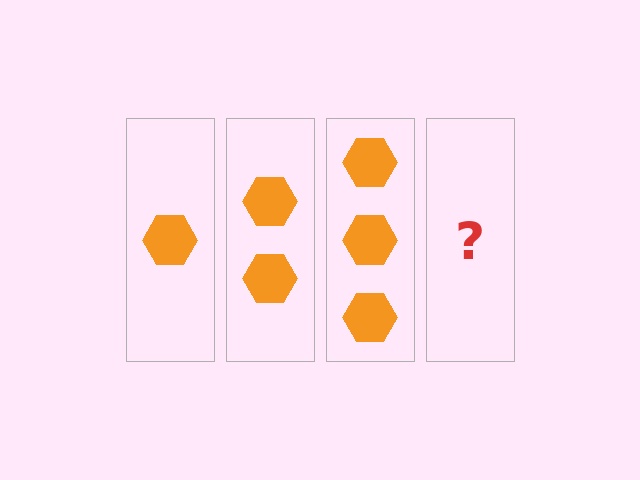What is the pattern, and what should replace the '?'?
The pattern is that each step adds one more hexagon. The '?' should be 4 hexagons.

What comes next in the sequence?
The next element should be 4 hexagons.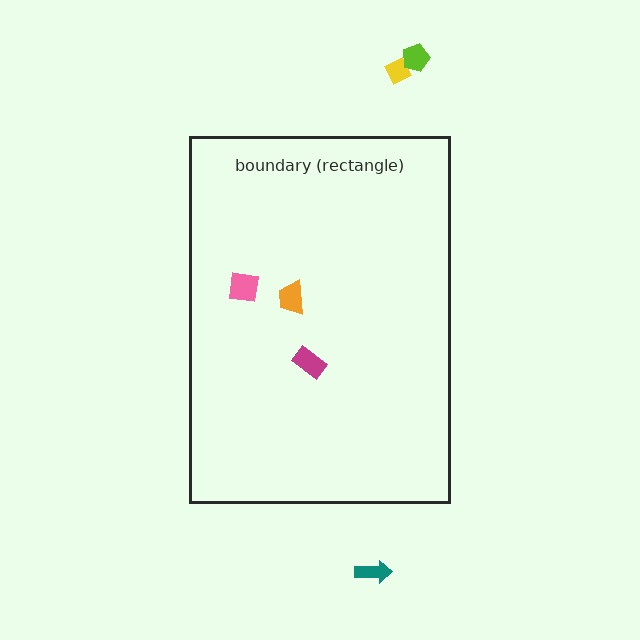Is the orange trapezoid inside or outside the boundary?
Inside.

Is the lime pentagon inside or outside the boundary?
Outside.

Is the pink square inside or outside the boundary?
Inside.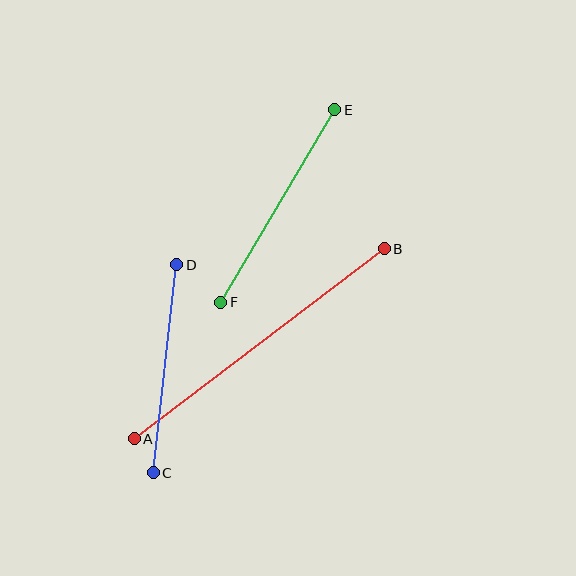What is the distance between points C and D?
The distance is approximately 210 pixels.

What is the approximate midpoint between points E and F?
The midpoint is at approximately (278, 206) pixels.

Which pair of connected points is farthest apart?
Points A and B are farthest apart.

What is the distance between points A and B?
The distance is approximately 314 pixels.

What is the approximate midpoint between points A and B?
The midpoint is at approximately (259, 344) pixels.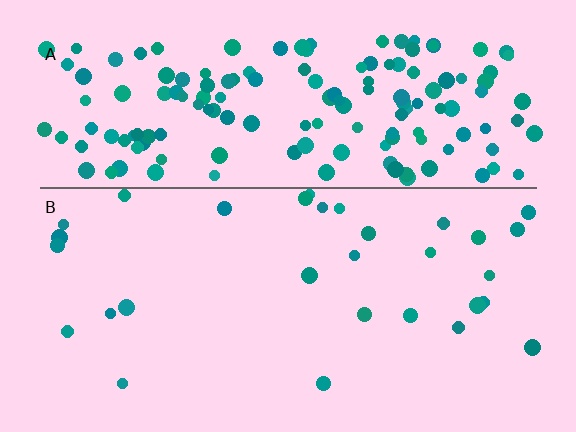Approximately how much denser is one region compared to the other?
Approximately 5.5× — region A over region B.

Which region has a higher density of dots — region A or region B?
A (the top).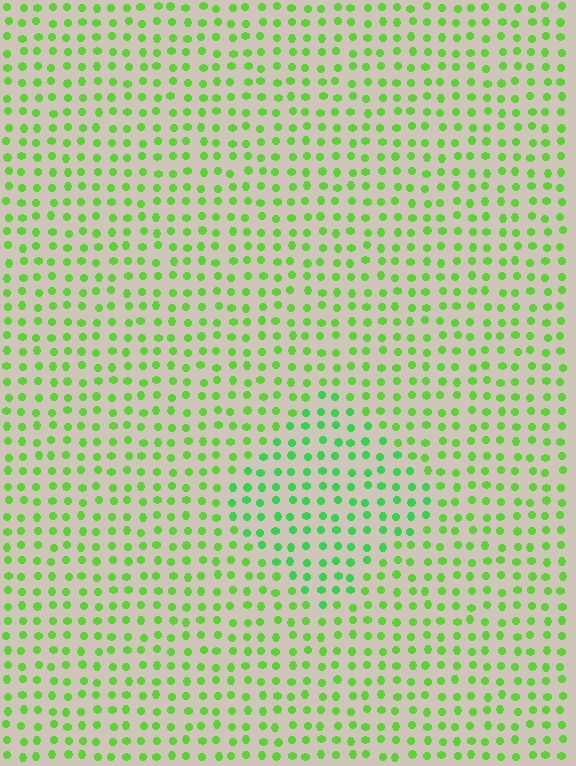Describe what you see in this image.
The image is filled with small lime elements in a uniform arrangement. A diamond-shaped region is visible where the elements are tinted to a slightly different hue, forming a subtle color boundary.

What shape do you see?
I see a diamond.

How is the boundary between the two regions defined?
The boundary is defined purely by a slight shift in hue (about 25 degrees). Spacing, size, and orientation are identical on both sides.